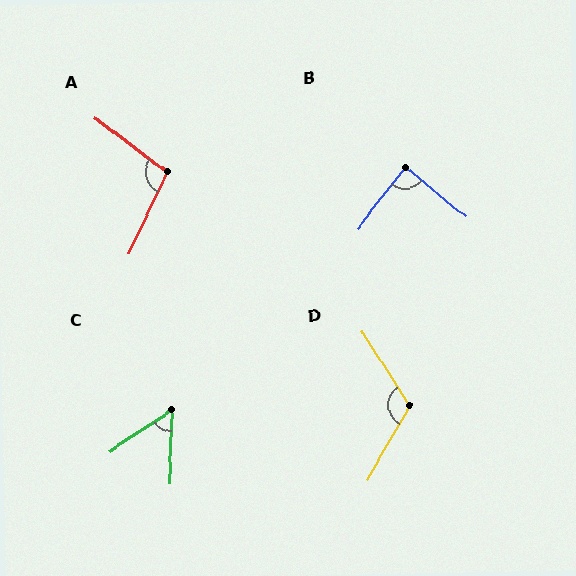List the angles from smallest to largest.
C (54°), B (88°), A (102°), D (118°).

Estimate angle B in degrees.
Approximately 88 degrees.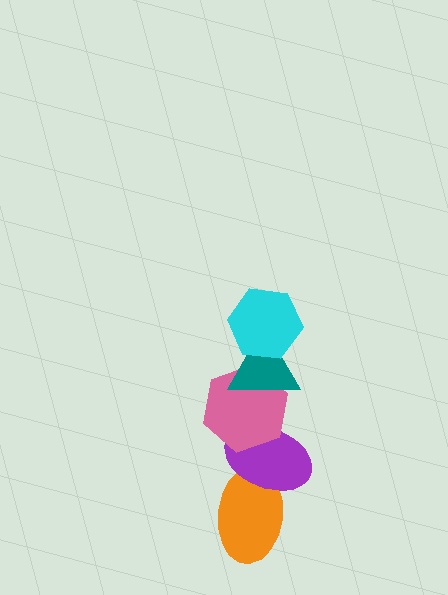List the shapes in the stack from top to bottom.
From top to bottom: the cyan hexagon, the teal triangle, the pink hexagon, the purple ellipse, the orange ellipse.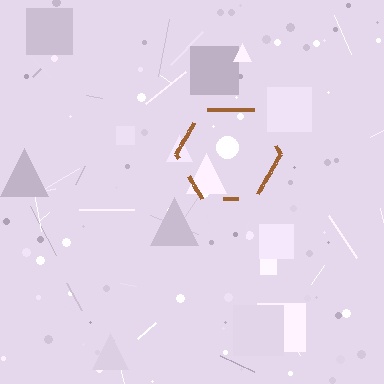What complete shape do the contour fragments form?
The contour fragments form a hexagon.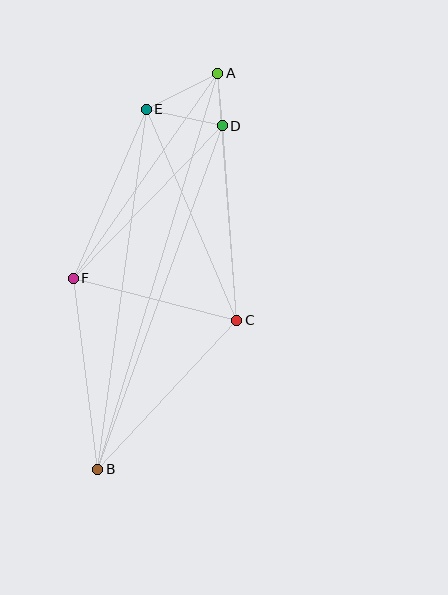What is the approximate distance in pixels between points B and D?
The distance between B and D is approximately 365 pixels.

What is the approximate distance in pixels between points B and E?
The distance between B and E is approximately 363 pixels.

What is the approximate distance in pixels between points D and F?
The distance between D and F is approximately 213 pixels.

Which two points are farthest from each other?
Points A and B are farthest from each other.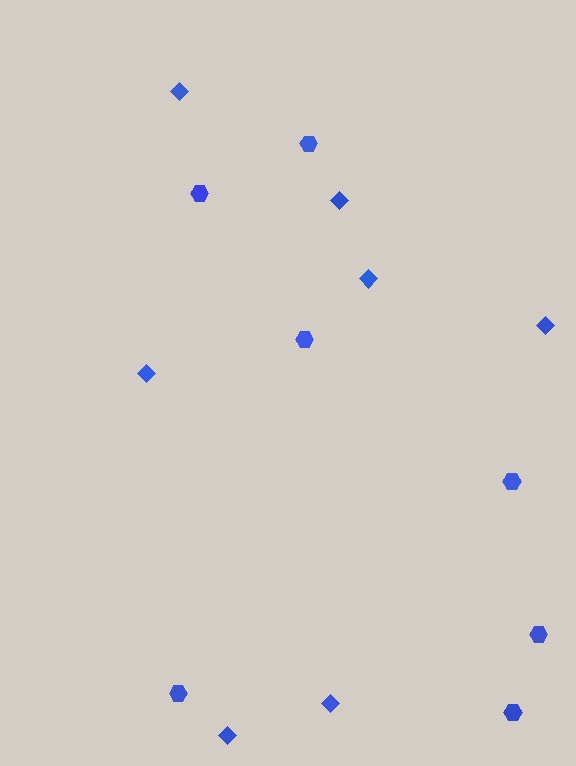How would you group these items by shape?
There are 2 groups: one group of diamonds (7) and one group of hexagons (7).